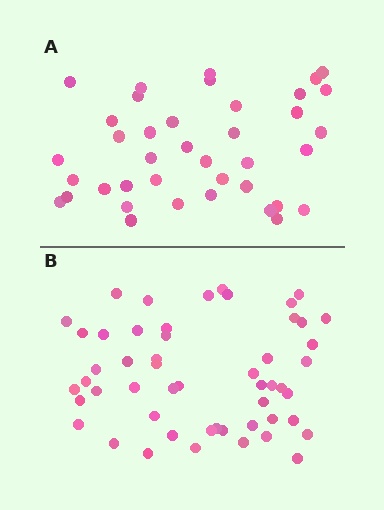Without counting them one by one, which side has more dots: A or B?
Region B (the bottom region) has more dots.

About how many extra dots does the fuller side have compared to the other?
Region B has approximately 15 more dots than region A.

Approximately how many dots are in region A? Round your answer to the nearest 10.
About 40 dots. (The exact count is 39, which rounds to 40.)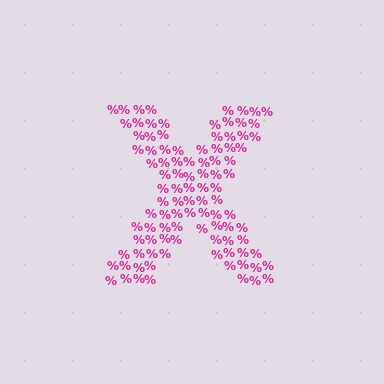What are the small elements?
The small elements are percent signs.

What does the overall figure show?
The overall figure shows the letter X.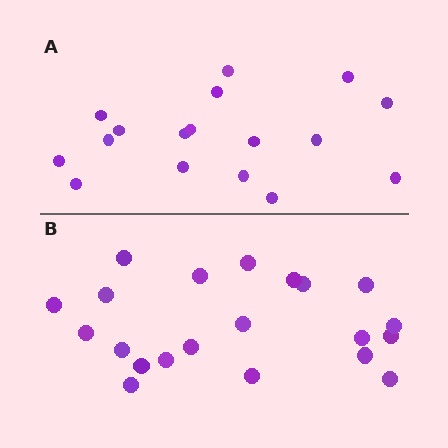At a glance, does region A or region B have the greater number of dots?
Region B (the bottom region) has more dots.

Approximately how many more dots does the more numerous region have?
Region B has about 4 more dots than region A.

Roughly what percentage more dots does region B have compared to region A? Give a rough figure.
About 25% more.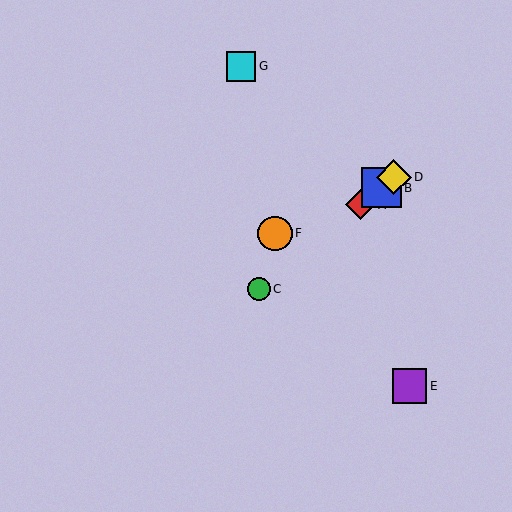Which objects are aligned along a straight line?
Objects A, B, C, D are aligned along a straight line.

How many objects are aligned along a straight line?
4 objects (A, B, C, D) are aligned along a straight line.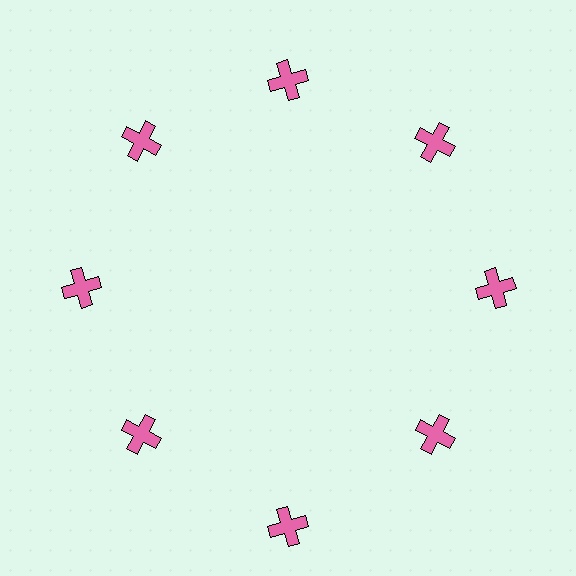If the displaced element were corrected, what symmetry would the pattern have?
It would have 8-fold rotational symmetry — the pattern would map onto itself every 45 degrees.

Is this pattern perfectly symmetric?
No. The 8 pink crosses are arranged in a ring, but one element near the 6 o'clock position is pushed outward from the center, breaking the 8-fold rotational symmetry.